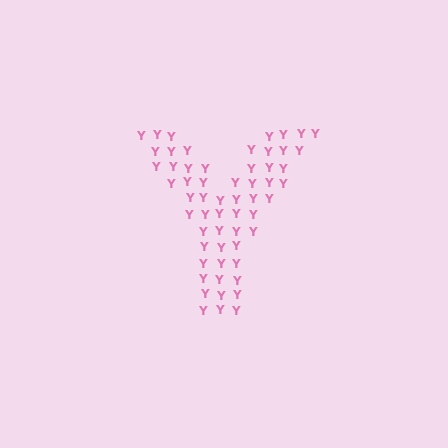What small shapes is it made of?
It is made of small letter Y's.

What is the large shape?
The large shape is the letter Y.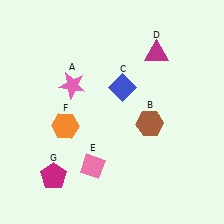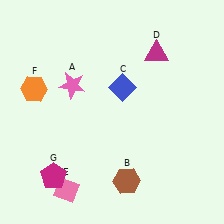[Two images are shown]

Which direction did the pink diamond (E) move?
The pink diamond (E) moved left.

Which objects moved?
The objects that moved are: the brown hexagon (B), the pink diamond (E), the orange hexagon (F).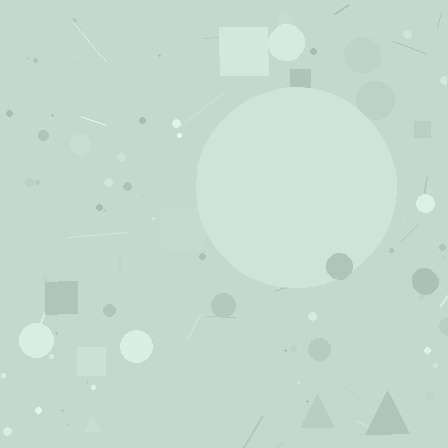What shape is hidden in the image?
A circle is hidden in the image.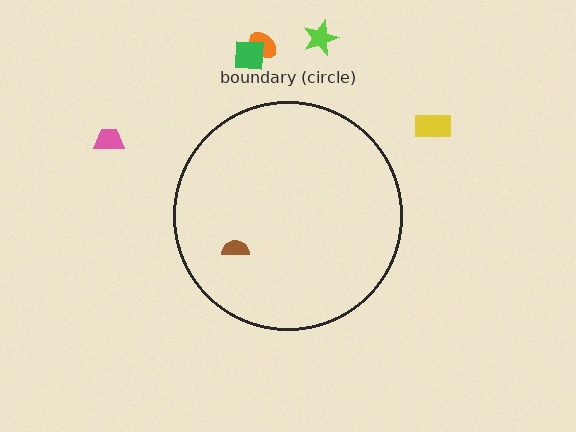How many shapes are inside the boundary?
1 inside, 5 outside.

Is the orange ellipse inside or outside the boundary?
Outside.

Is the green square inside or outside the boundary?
Outside.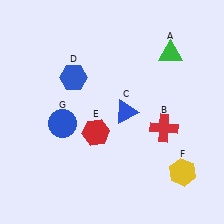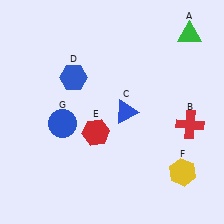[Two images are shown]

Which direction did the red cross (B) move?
The red cross (B) moved right.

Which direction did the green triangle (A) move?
The green triangle (A) moved up.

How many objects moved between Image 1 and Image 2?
2 objects moved between the two images.